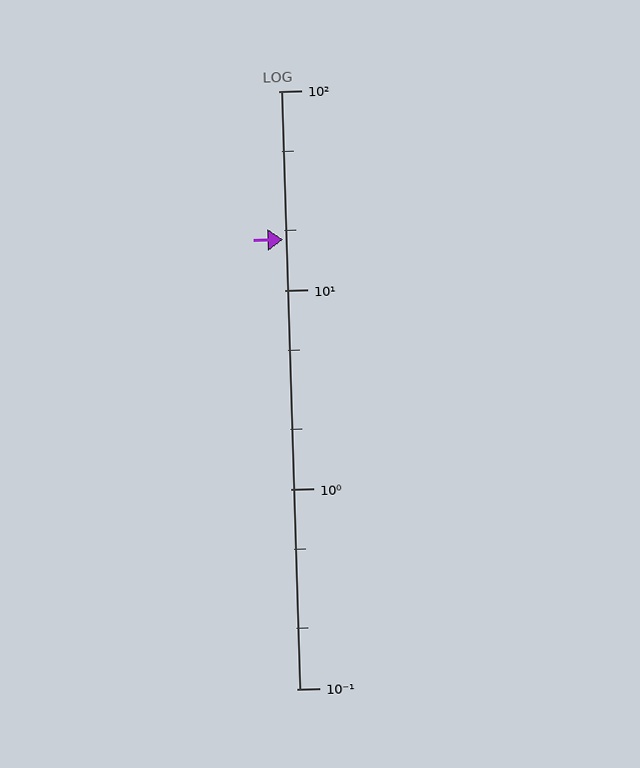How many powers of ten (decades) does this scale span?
The scale spans 3 decades, from 0.1 to 100.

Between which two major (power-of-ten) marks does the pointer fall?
The pointer is between 10 and 100.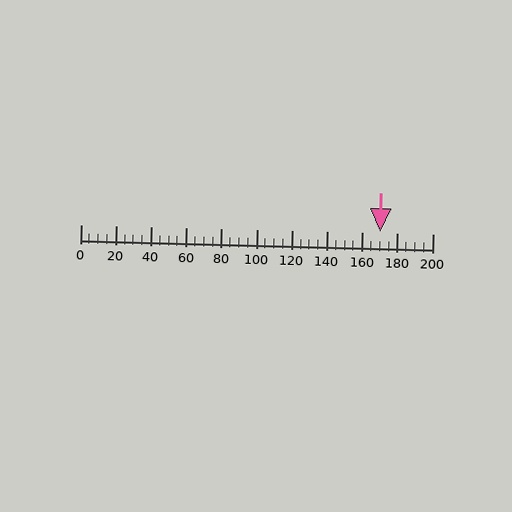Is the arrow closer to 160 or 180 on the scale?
The arrow is closer to 180.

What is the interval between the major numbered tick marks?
The major tick marks are spaced 20 units apart.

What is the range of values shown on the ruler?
The ruler shows values from 0 to 200.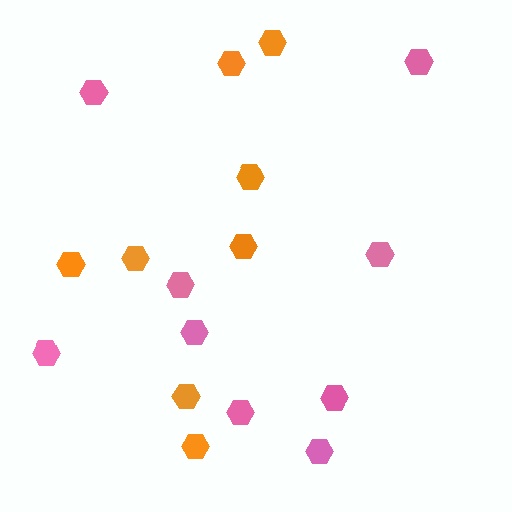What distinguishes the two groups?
There are 2 groups: one group of pink hexagons (9) and one group of orange hexagons (8).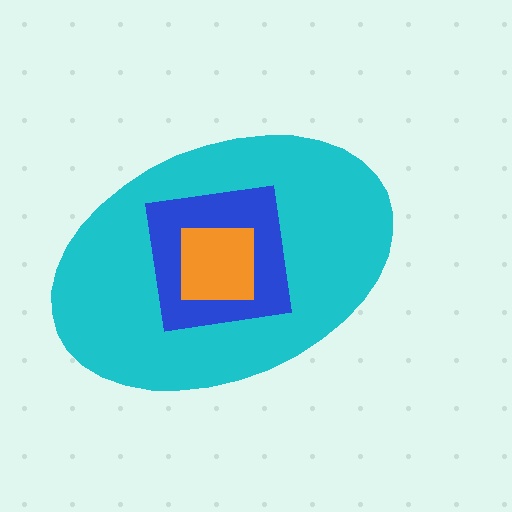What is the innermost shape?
The orange square.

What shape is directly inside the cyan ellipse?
The blue square.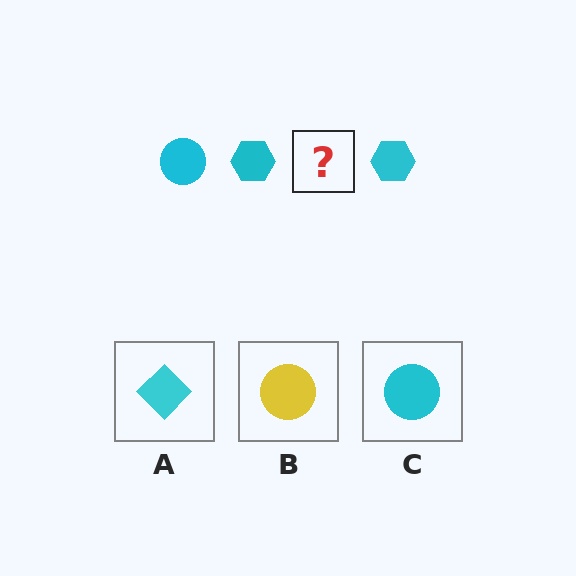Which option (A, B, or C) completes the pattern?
C.